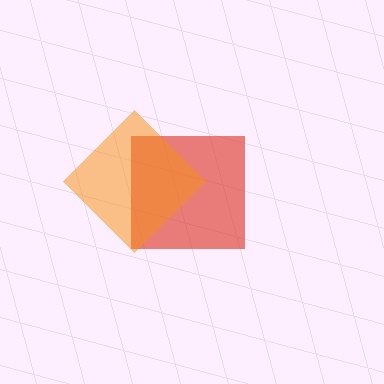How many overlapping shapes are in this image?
There are 2 overlapping shapes in the image.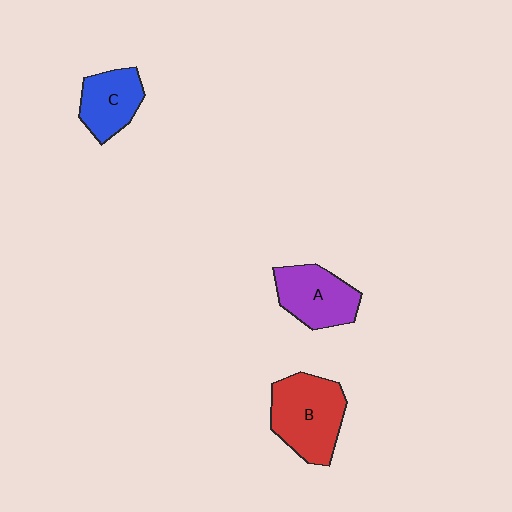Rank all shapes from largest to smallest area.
From largest to smallest: B (red), A (purple), C (blue).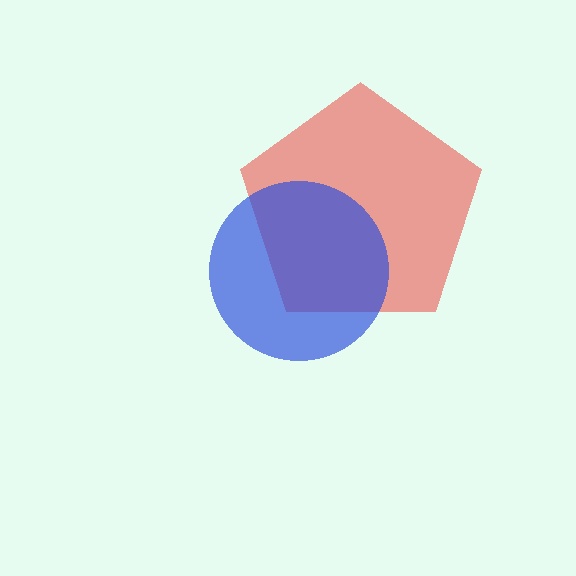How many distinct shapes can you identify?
There are 2 distinct shapes: a red pentagon, a blue circle.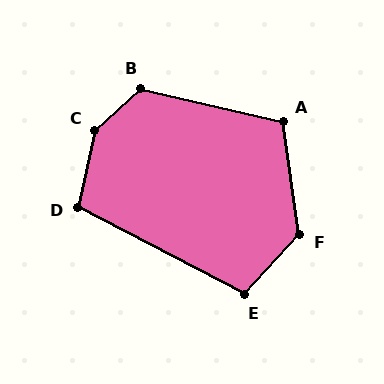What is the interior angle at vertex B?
Approximately 125 degrees (obtuse).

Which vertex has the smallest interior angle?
E, at approximately 105 degrees.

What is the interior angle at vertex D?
Approximately 105 degrees (obtuse).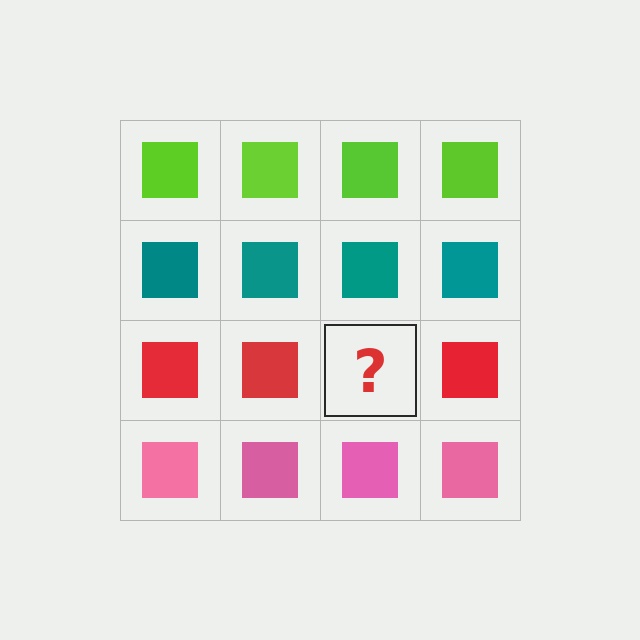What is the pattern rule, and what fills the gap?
The rule is that each row has a consistent color. The gap should be filled with a red square.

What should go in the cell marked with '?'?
The missing cell should contain a red square.